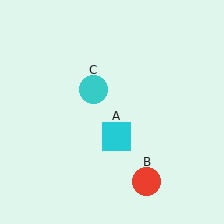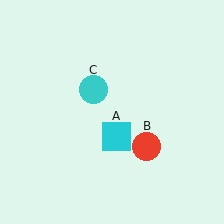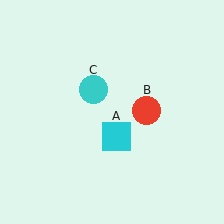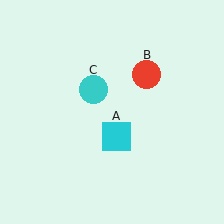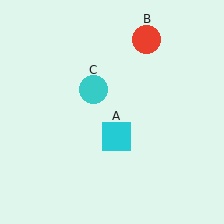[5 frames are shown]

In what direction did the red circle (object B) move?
The red circle (object B) moved up.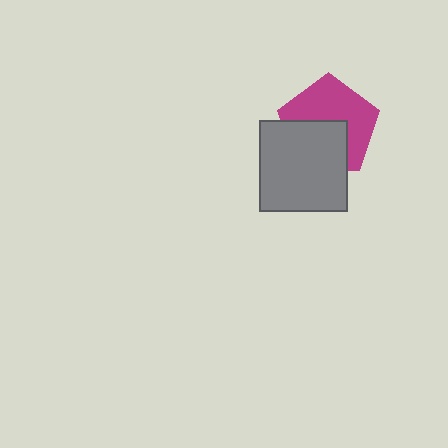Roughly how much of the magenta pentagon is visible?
About half of it is visible (roughly 56%).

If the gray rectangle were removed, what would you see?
You would see the complete magenta pentagon.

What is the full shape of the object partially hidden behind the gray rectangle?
The partially hidden object is a magenta pentagon.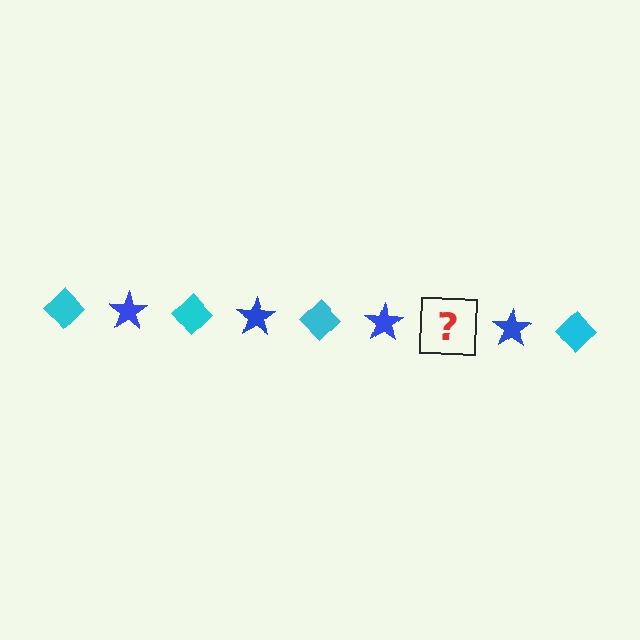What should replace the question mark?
The question mark should be replaced with a cyan diamond.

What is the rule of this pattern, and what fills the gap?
The rule is that the pattern alternates between cyan diamond and blue star. The gap should be filled with a cyan diamond.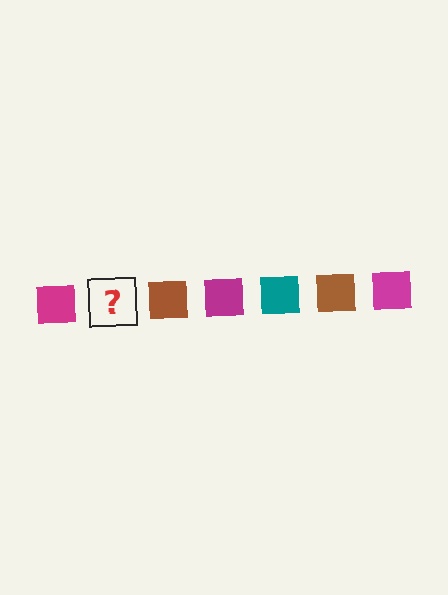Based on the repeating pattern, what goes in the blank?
The blank should be a teal square.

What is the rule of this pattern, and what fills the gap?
The rule is that the pattern cycles through magenta, teal, brown squares. The gap should be filled with a teal square.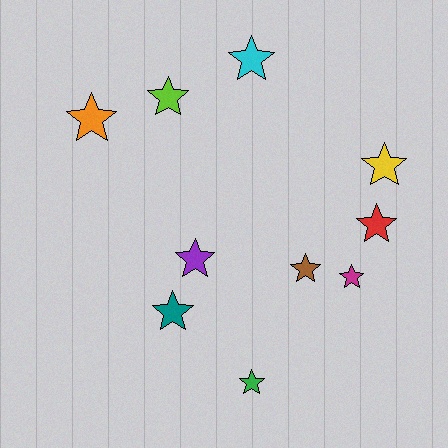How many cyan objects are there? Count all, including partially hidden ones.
There is 1 cyan object.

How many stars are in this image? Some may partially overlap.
There are 10 stars.